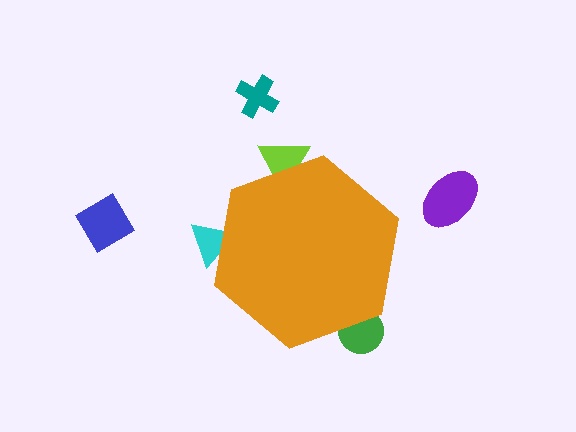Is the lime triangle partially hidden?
Yes, the lime triangle is partially hidden behind the orange hexagon.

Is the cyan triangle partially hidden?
Yes, the cyan triangle is partially hidden behind the orange hexagon.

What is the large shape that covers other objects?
An orange hexagon.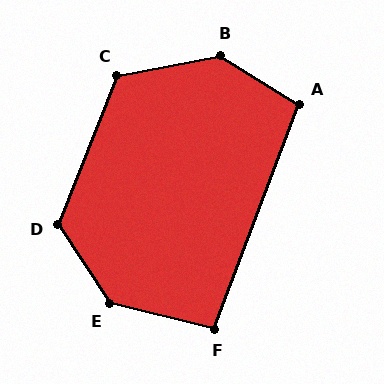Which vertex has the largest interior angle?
B, at approximately 138 degrees.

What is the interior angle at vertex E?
Approximately 137 degrees (obtuse).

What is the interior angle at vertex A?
Approximately 100 degrees (obtuse).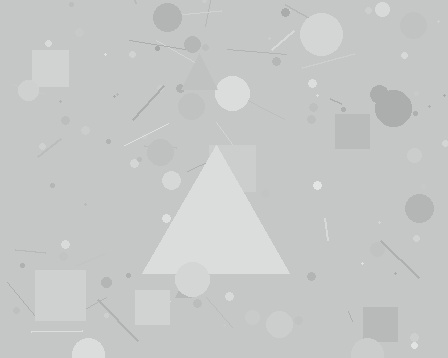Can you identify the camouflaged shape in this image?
The camouflaged shape is a triangle.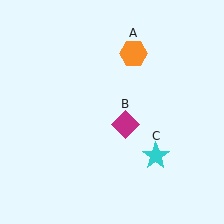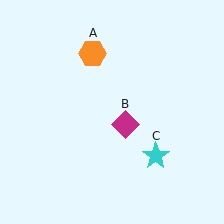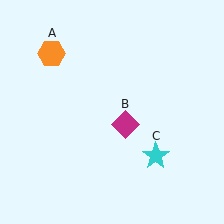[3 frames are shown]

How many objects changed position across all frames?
1 object changed position: orange hexagon (object A).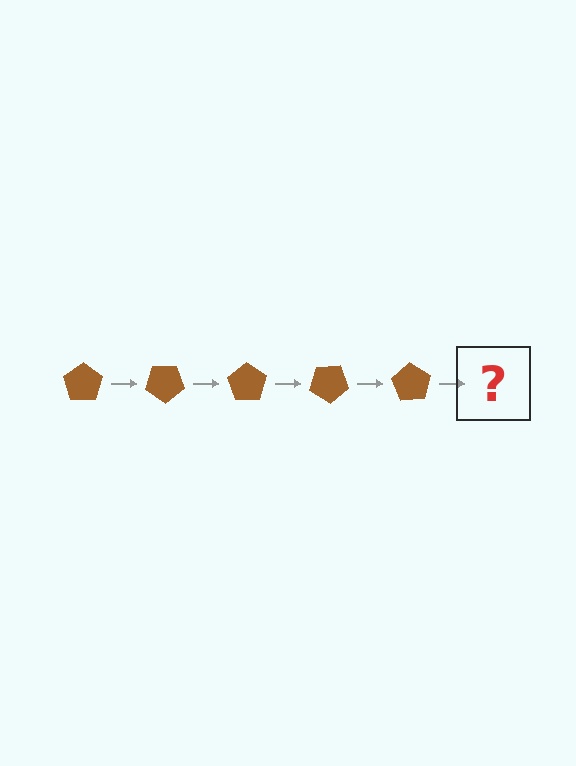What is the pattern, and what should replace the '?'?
The pattern is that the pentagon rotates 35 degrees each step. The '?' should be a brown pentagon rotated 175 degrees.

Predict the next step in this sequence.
The next step is a brown pentagon rotated 175 degrees.